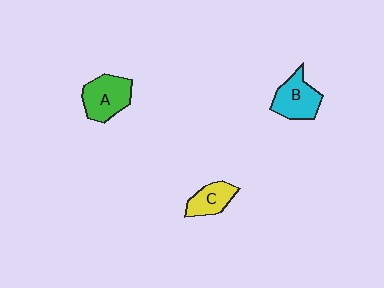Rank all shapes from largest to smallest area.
From largest to smallest: A (green), B (cyan), C (yellow).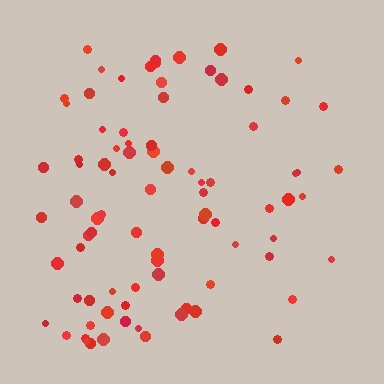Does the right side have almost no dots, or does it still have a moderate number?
Still a moderate number, just noticeably fewer than the left.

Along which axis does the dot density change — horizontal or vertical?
Horizontal.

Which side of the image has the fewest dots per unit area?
The right.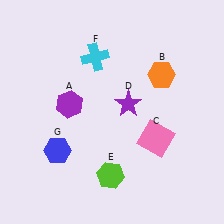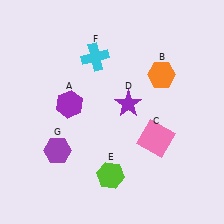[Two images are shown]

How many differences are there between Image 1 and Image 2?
There is 1 difference between the two images.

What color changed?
The hexagon (G) changed from blue in Image 1 to purple in Image 2.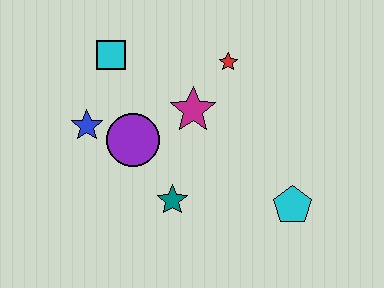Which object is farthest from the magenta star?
The cyan pentagon is farthest from the magenta star.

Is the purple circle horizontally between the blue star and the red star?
Yes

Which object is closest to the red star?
The magenta star is closest to the red star.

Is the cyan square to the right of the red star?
No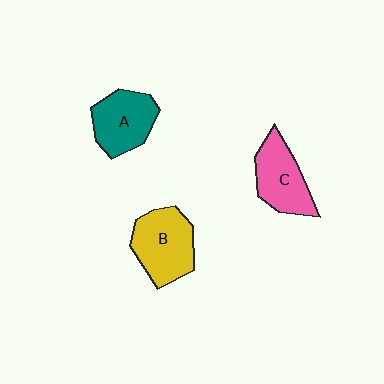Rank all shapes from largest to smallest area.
From largest to smallest: B (yellow), A (teal), C (pink).